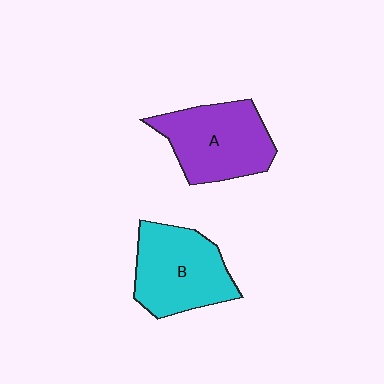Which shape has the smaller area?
Shape B (cyan).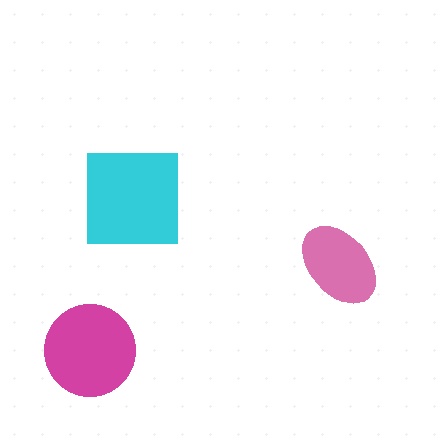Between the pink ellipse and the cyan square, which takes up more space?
The cyan square.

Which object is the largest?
The cyan square.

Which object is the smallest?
The pink ellipse.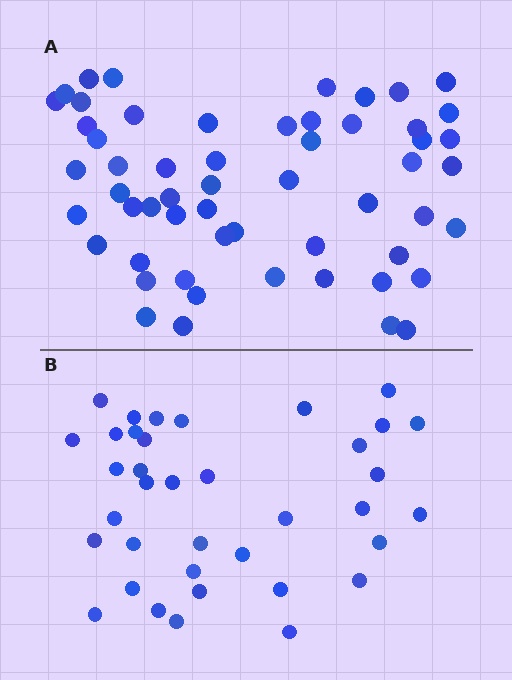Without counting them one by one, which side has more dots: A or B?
Region A (the top region) has more dots.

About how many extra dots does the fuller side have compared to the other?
Region A has approximately 20 more dots than region B.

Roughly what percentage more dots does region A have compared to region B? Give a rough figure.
About 50% more.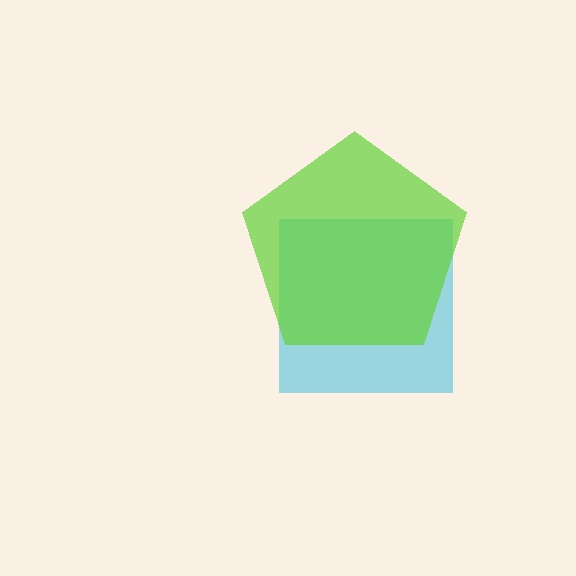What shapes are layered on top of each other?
The layered shapes are: a cyan square, a lime pentagon.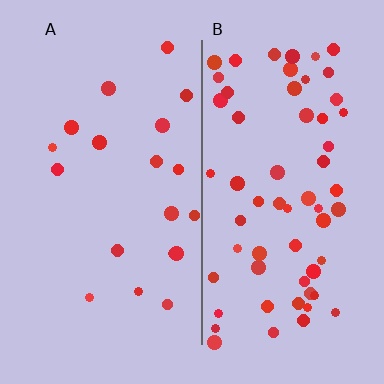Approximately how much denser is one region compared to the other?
Approximately 3.2× — region B over region A.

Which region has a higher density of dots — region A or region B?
B (the right).